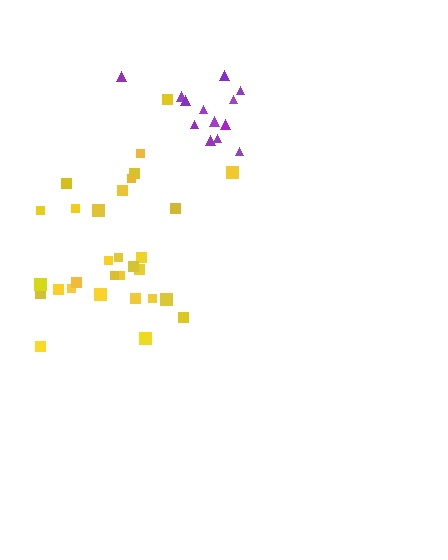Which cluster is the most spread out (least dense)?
Yellow.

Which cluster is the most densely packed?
Purple.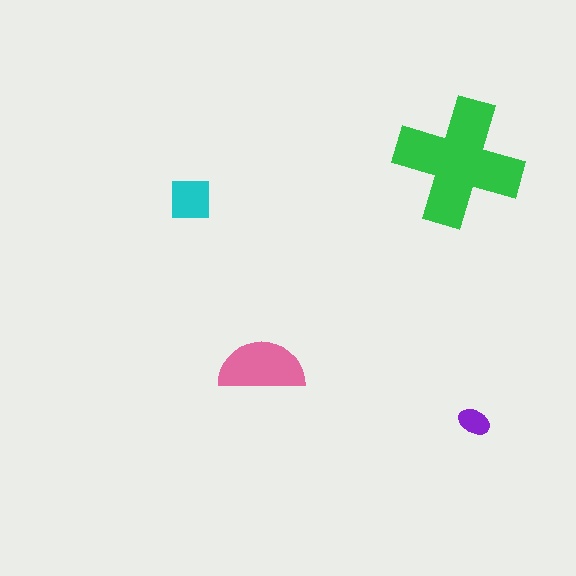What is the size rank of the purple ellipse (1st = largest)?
4th.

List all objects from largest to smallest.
The green cross, the pink semicircle, the cyan square, the purple ellipse.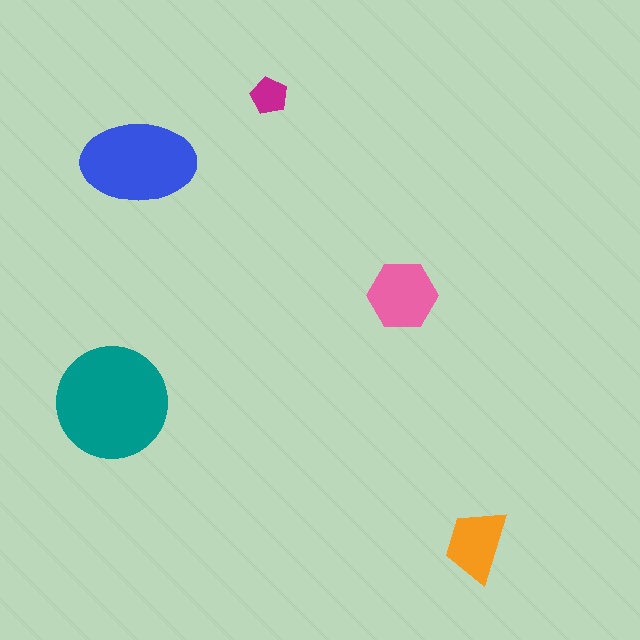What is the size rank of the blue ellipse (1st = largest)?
2nd.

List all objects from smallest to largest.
The magenta pentagon, the orange trapezoid, the pink hexagon, the blue ellipse, the teal circle.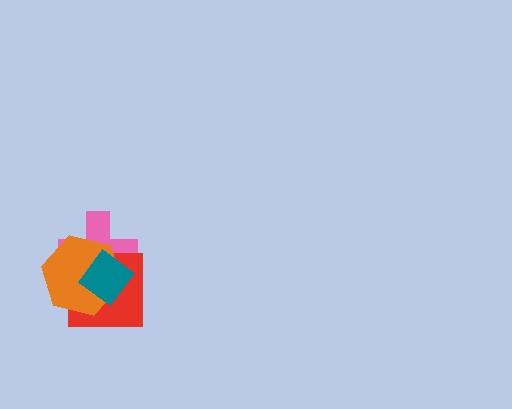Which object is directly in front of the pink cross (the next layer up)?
The red square is directly in front of the pink cross.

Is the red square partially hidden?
Yes, it is partially covered by another shape.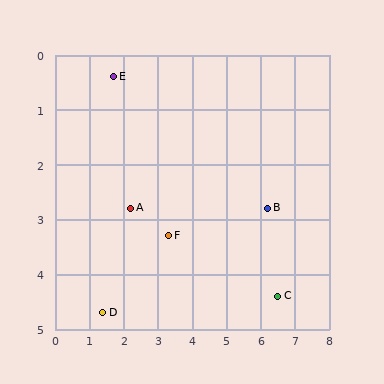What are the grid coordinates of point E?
Point E is at approximately (1.7, 0.4).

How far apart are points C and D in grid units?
Points C and D are about 5.1 grid units apart.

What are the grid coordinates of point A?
Point A is at approximately (2.2, 2.8).